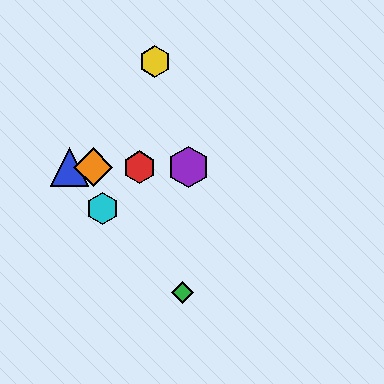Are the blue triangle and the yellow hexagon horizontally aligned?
No, the blue triangle is at y≈167 and the yellow hexagon is at y≈61.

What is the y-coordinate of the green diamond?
The green diamond is at y≈292.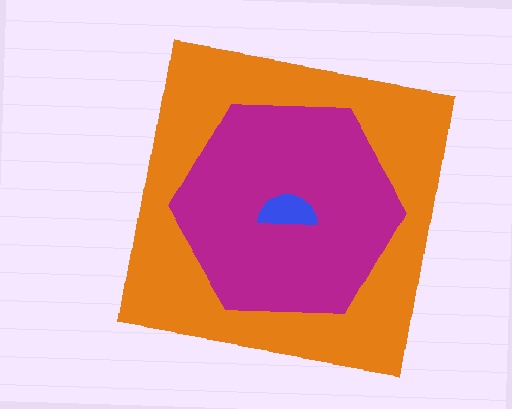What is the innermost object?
The blue semicircle.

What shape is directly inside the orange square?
The magenta hexagon.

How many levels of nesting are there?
3.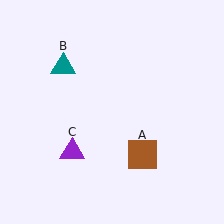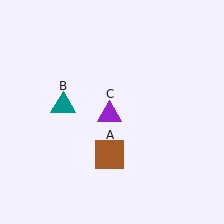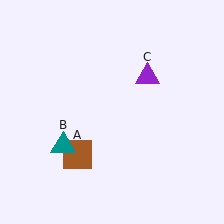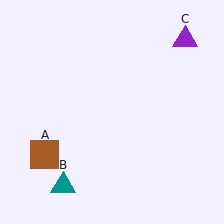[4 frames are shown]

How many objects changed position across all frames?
3 objects changed position: brown square (object A), teal triangle (object B), purple triangle (object C).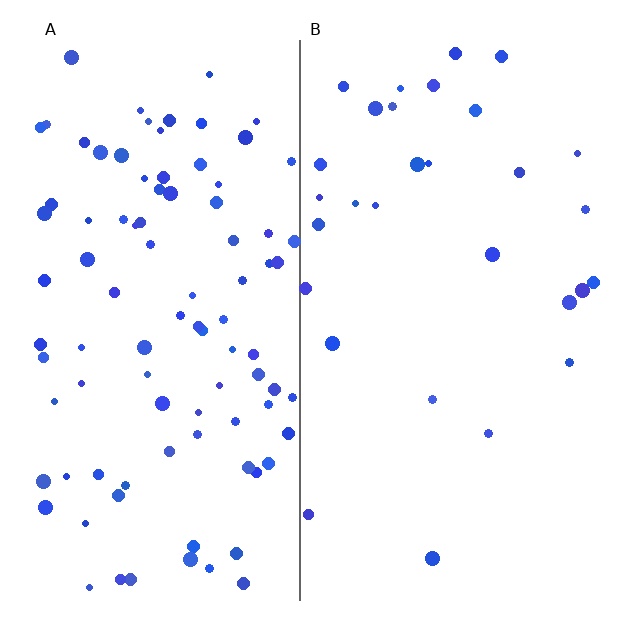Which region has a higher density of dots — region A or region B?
A (the left).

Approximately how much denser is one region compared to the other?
Approximately 3.2× — region A over region B.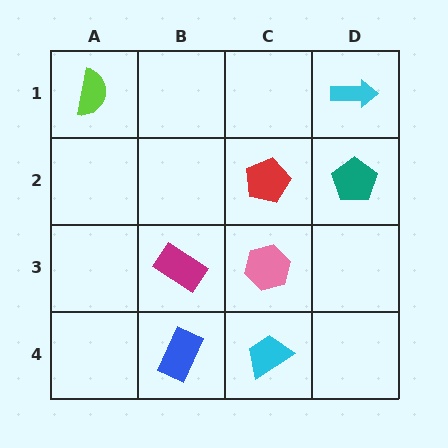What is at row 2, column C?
A red pentagon.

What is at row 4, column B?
A blue rectangle.